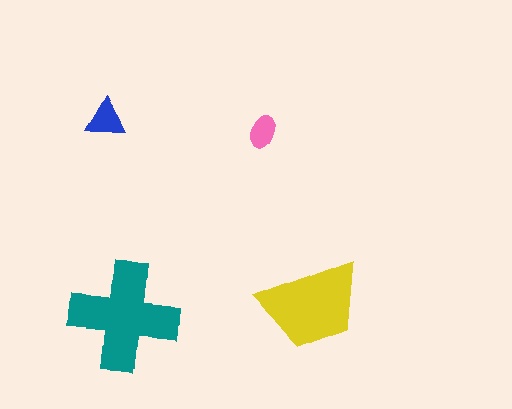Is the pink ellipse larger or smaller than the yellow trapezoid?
Smaller.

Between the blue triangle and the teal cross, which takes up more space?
The teal cross.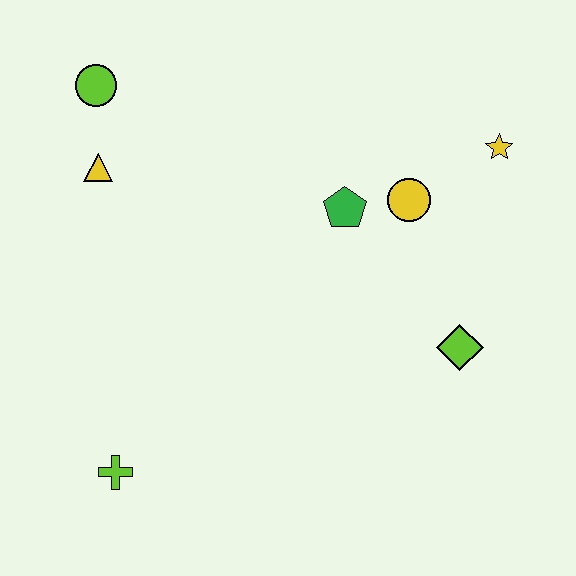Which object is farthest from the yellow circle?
The lime cross is farthest from the yellow circle.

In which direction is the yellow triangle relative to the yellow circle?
The yellow triangle is to the left of the yellow circle.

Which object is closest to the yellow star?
The yellow circle is closest to the yellow star.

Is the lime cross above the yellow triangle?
No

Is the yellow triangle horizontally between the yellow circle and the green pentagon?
No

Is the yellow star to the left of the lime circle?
No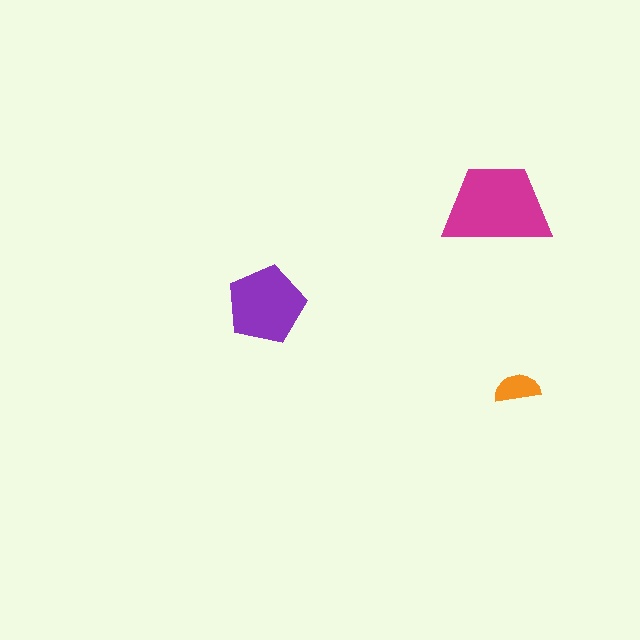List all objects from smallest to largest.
The orange semicircle, the purple pentagon, the magenta trapezoid.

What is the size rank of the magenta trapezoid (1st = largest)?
1st.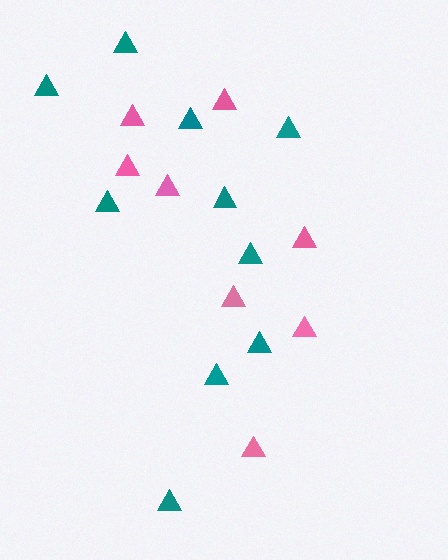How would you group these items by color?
There are 2 groups: one group of pink triangles (8) and one group of teal triangles (10).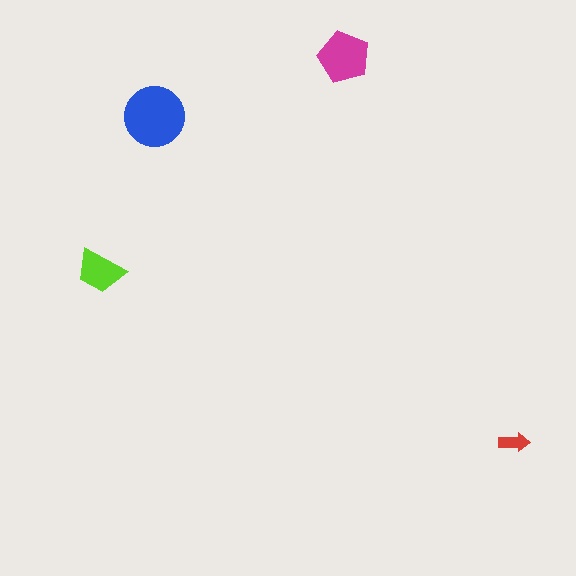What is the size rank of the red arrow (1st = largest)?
4th.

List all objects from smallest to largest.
The red arrow, the lime trapezoid, the magenta pentagon, the blue circle.